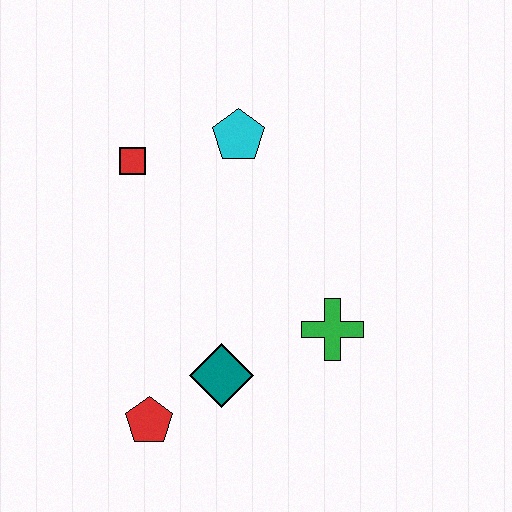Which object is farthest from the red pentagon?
The cyan pentagon is farthest from the red pentagon.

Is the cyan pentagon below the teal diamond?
No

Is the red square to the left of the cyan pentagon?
Yes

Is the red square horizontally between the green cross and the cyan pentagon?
No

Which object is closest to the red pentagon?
The teal diamond is closest to the red pentagon.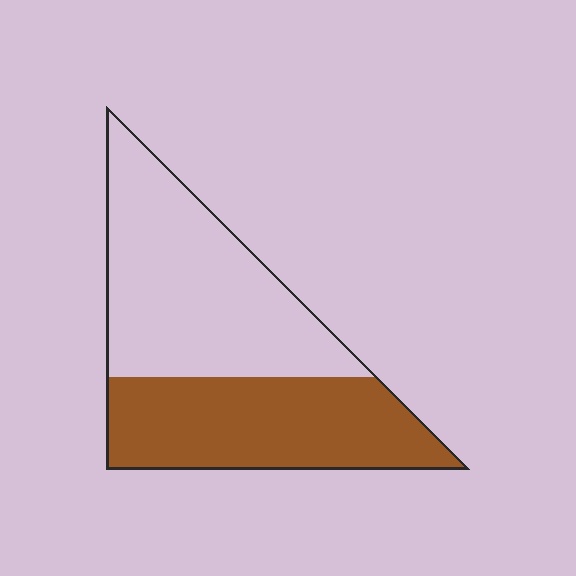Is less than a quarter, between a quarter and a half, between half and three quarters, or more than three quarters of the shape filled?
Between a quarter and a half.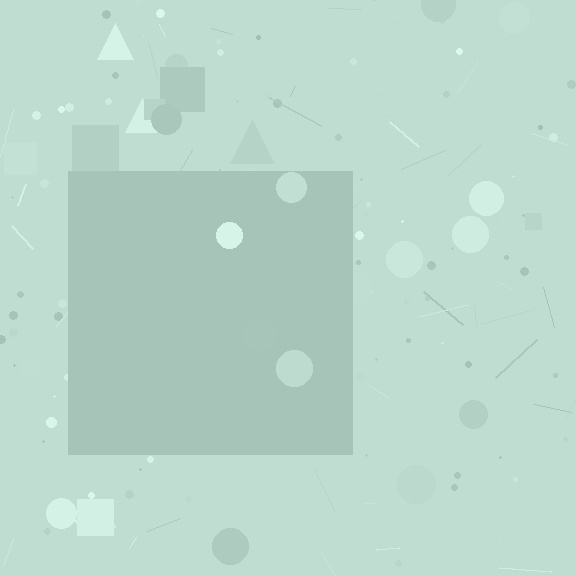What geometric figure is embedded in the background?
A square is embedded in the background.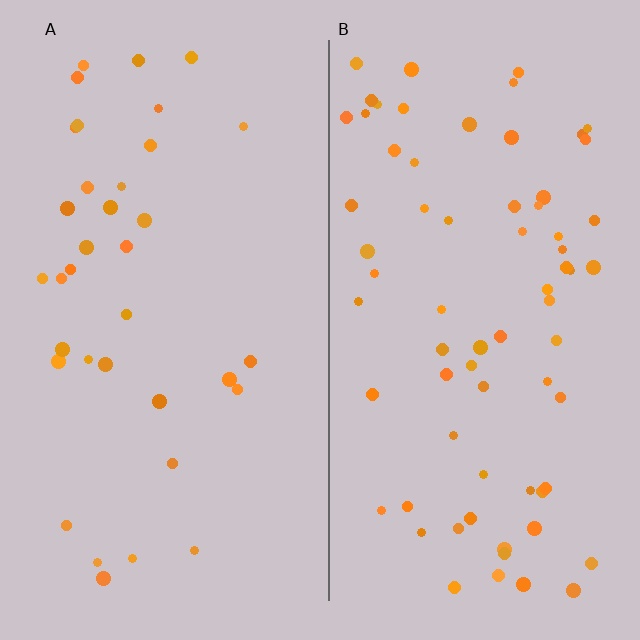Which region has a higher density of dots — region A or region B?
B (the right).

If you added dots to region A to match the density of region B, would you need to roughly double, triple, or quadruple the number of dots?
Approximately double.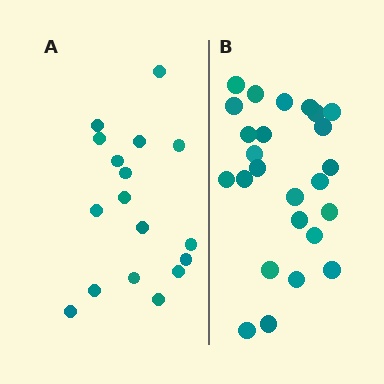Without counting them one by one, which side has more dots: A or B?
Region B (the right region) has more dots.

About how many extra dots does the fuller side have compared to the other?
Region B has roughly 8 or so more dots than region A.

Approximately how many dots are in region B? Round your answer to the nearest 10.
About 20 dots. (The exact count is 25, which rounds to 20.)